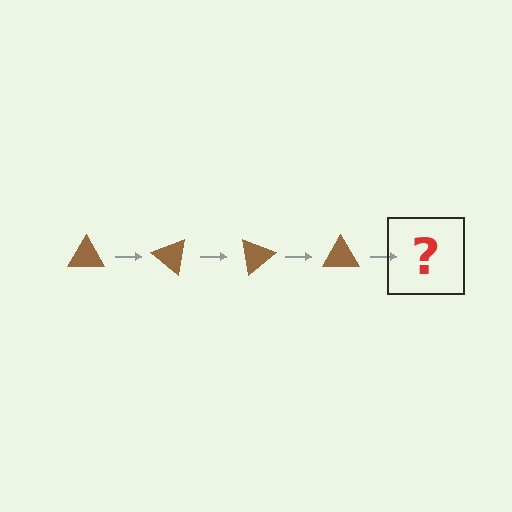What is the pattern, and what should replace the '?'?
The pattern is that the triangle rotates 40 degrees each step. The '?' should be a brown triangle rotated 160 degrees.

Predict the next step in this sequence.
The next step is a brown triangle rotated 160 degrees.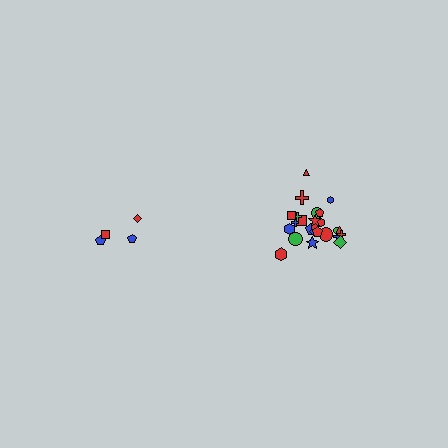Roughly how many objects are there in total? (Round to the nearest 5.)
Roughly 30 objects in total.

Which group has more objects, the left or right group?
The right group.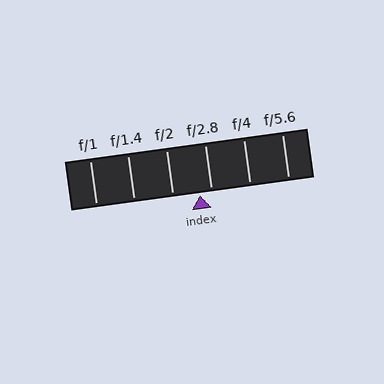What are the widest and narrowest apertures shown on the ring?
The widest aperture shown is f/1 and the narrowest is f/5.6.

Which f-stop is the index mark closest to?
The index mark is closest to f/2.8.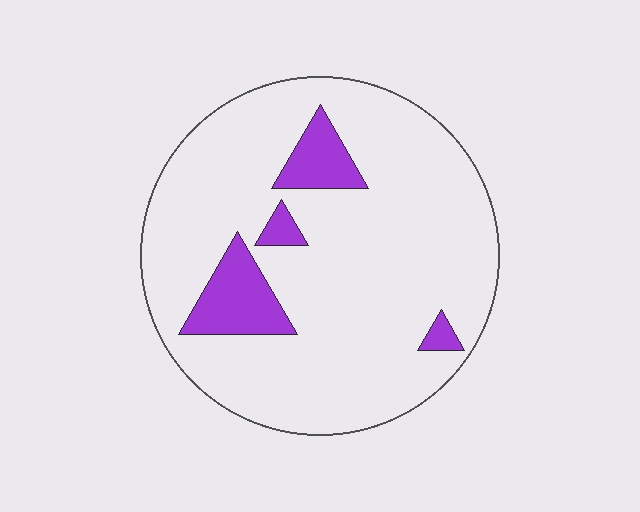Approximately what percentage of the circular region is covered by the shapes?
Approximately 15%.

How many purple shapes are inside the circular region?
4.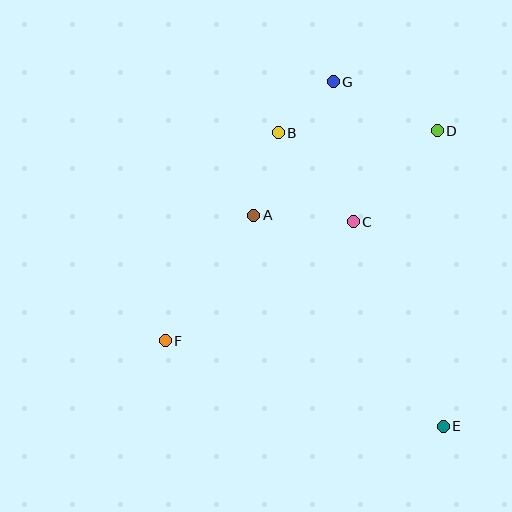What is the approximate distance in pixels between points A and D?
The distance between A and D is approximately 202 pixels.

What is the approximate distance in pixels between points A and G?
The distance between A and G is approximately 155 pixels.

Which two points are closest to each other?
Points B and G are closest to each other.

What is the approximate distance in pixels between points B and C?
The distance between B and C is approximately 117 pixels.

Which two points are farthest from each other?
Points E and G are farthest from each other.